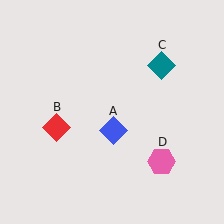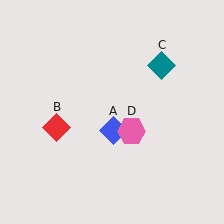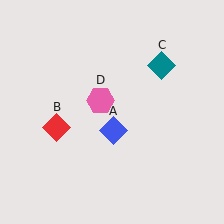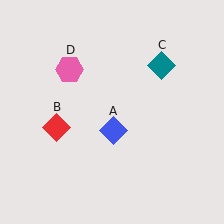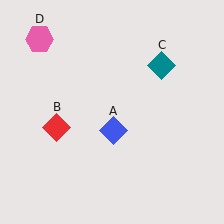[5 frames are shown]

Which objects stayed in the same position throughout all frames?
Blue diamond (object A) and red diamond (object B) and teal diamond (object C) remained stationary.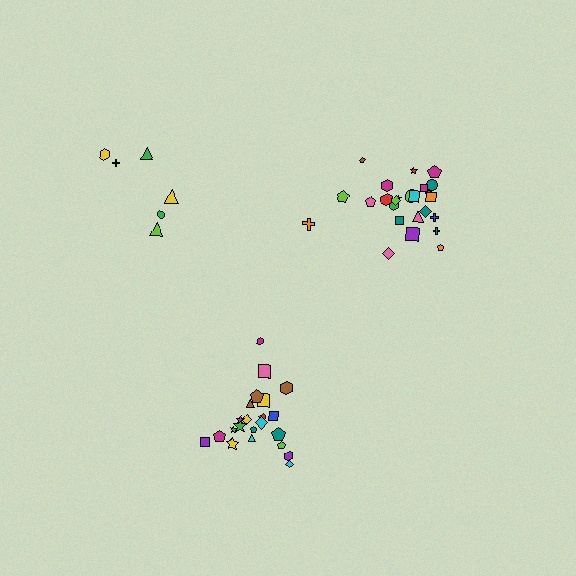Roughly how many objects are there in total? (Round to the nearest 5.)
Roughly 55 objects in total.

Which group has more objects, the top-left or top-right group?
The top-right group.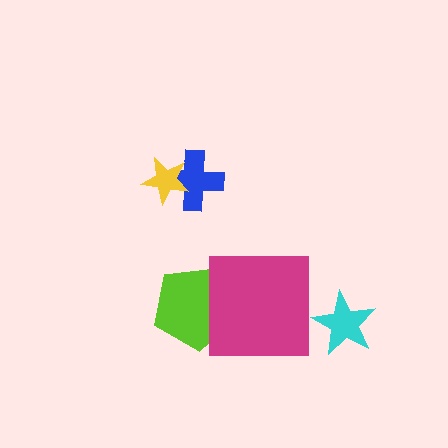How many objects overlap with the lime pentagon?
1 object overlaps with the lime pentagon.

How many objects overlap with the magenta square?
1 object overlaps with the magenta square.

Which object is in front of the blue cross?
The yellow star is in front of the blue cross.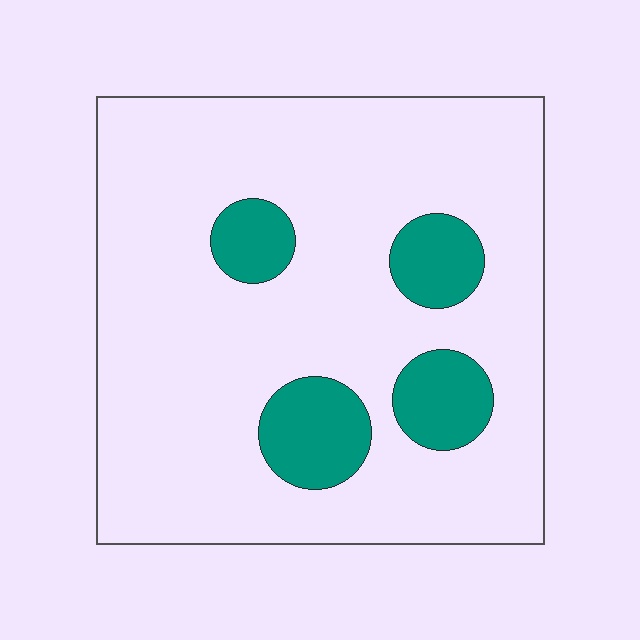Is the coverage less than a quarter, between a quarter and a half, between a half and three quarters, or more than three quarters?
Less than a quarter.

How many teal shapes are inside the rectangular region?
4.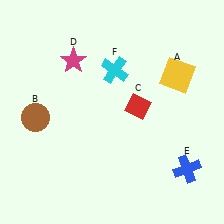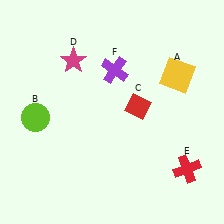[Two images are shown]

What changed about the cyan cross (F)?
In Image 1, F is cyan. In Image 2, it changed to purple.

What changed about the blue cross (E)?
In Image 1, E is blue. In Image 2, it changed to red.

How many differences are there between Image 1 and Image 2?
There are 3 differences between the two images.